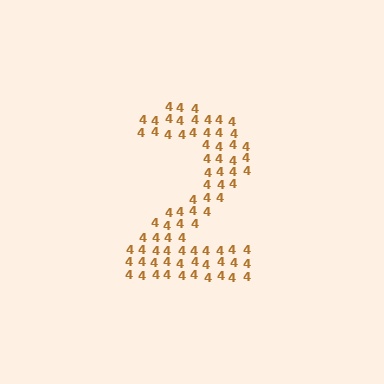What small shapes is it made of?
It is made of small digit 4's.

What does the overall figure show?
The overall figure shows the digit 2.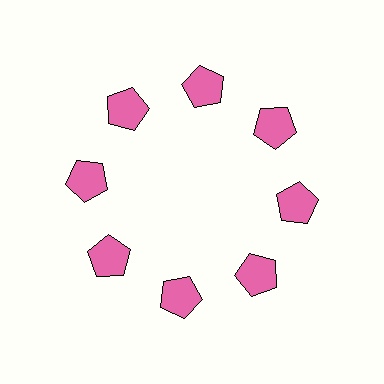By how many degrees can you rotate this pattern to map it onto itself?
The pattern maps onto itself every 45 degrees of rotation.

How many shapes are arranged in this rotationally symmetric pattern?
There are 8 shapes, arranged in 8 groups of 1.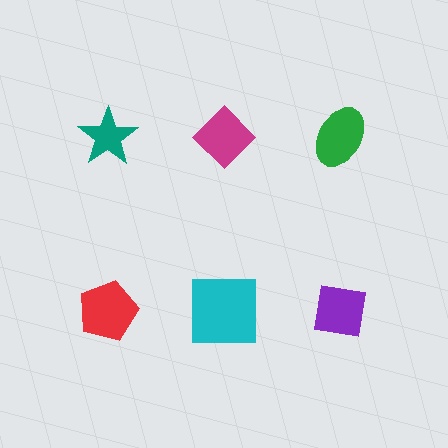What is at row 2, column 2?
A cyan square.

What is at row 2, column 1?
A red pentagon.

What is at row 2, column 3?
A purple square.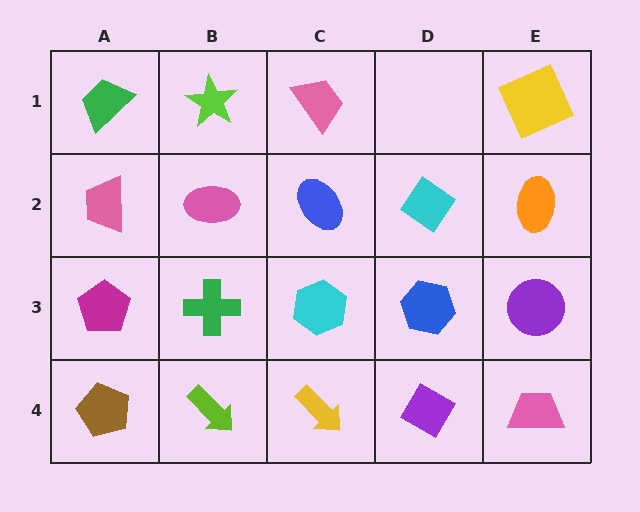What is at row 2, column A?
A pink trapezoid.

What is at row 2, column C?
A blue ellipse.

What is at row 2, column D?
A cyan diamond.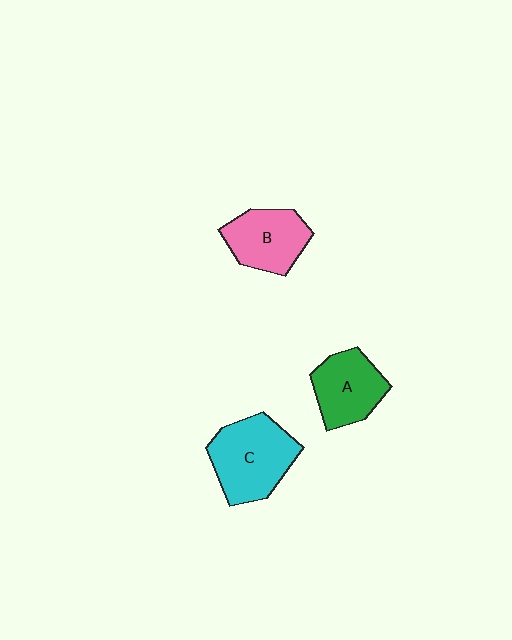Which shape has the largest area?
Shape C (cyan).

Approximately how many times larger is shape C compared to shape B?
Approximately 1.3 times.